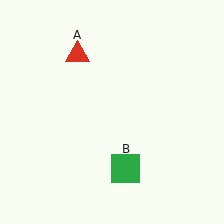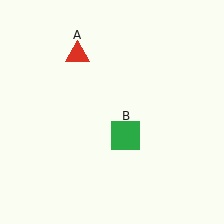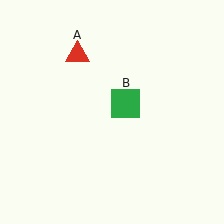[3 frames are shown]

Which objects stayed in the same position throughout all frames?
Red triangle (object A) remained stationary.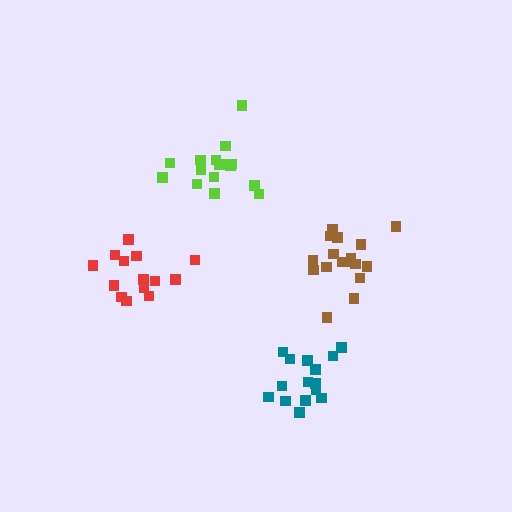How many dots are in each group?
Group 1: 16 dots, Group 2: 17 dots, Group 3: 14 dots, Group 4: 16 dots (63 total).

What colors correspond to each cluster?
The clusters are colored: lime, brown, red, teal.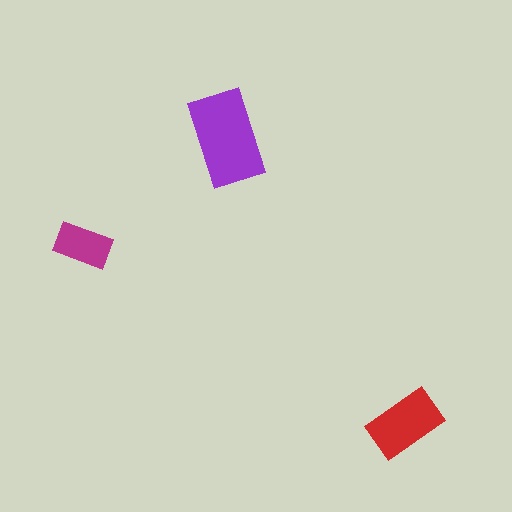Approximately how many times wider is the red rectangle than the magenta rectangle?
About 1.5 times wider.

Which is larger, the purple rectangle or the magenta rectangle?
The purple one.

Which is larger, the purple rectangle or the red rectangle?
The purple one.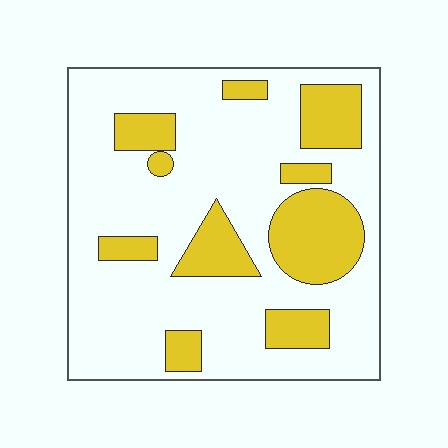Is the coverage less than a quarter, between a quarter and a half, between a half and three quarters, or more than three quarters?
Between a quarter and a half.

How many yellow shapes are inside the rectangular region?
10.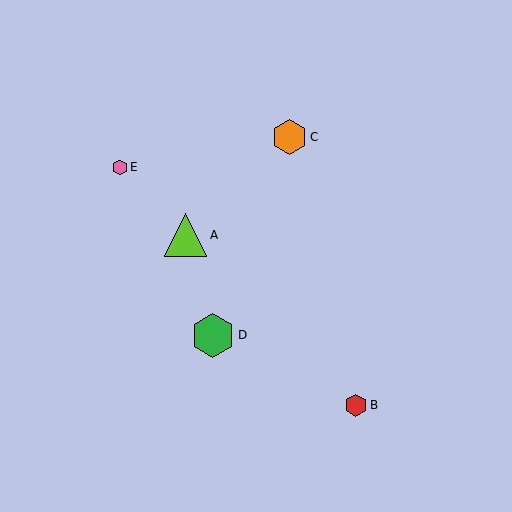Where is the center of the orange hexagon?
The center of the orange hexagon is at (289, 137).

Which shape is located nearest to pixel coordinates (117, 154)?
The pink hexagon (labeled E) at (120, 167) is nearest to that location.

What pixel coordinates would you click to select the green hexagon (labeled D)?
Click at (213, 335) to select the green hexagon D.